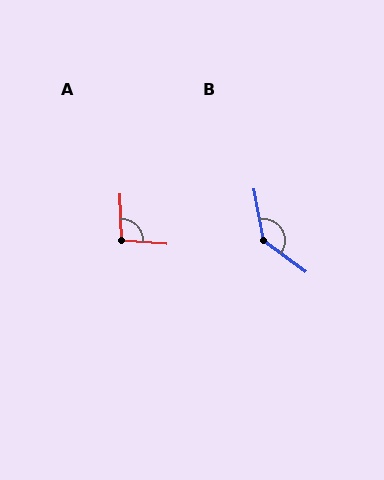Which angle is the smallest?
A, at approximately 96 degrees.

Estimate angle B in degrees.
Approximately 136 degrees.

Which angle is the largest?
B, at approximately 136 degrees.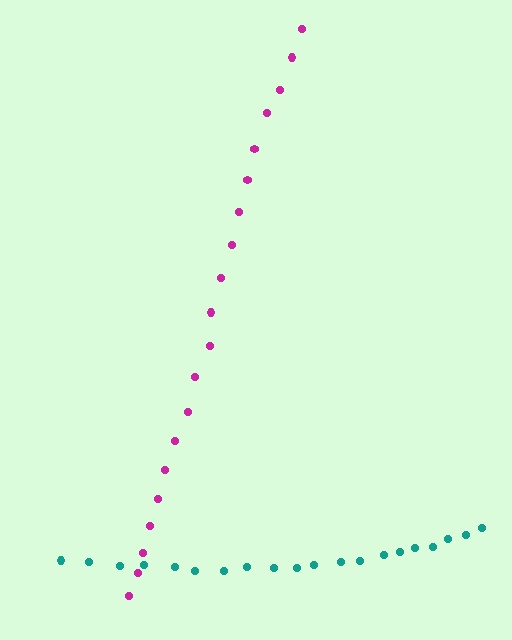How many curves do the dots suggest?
There are 2 distinct paths.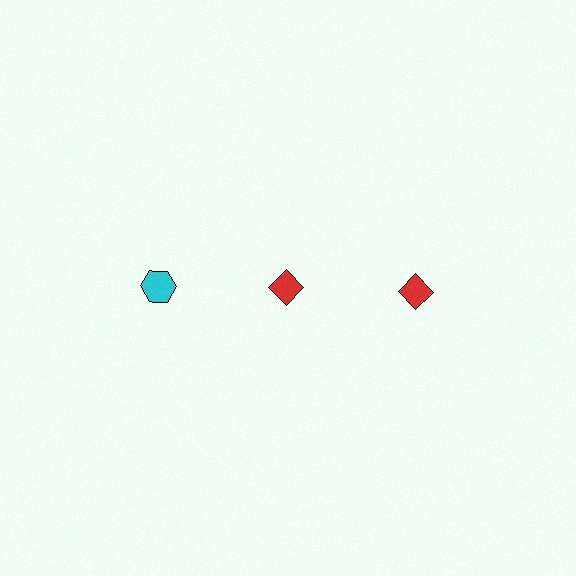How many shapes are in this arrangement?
There are 3 shapes arranged in a grid pattern.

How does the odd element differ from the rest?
It differs in both color (cyan instead of red) and shape (hexagon instead of diamond).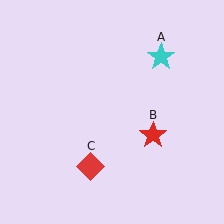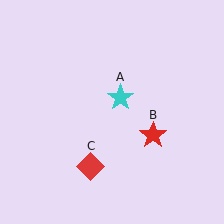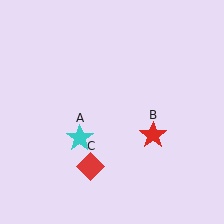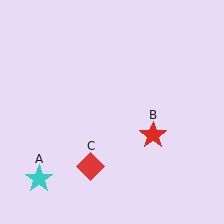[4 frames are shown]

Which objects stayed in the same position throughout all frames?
Red star (object B) and red diamond (object C) remained stationary.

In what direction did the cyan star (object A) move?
The cyan star (object A) moved down and to the left.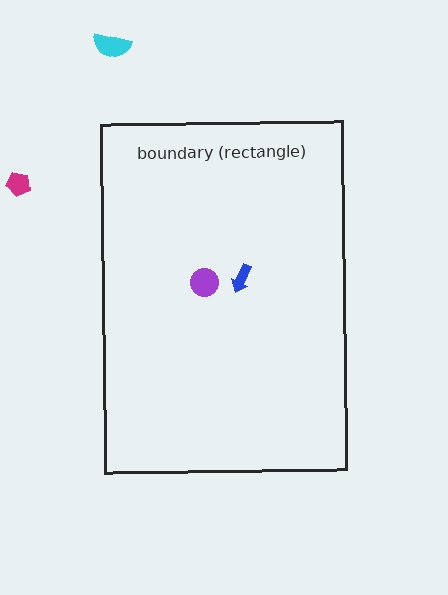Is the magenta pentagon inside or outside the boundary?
Outside.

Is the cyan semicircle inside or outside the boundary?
Outside.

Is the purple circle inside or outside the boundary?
Inside.